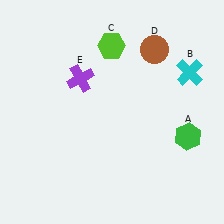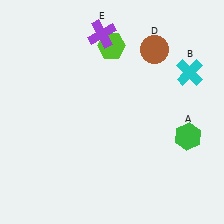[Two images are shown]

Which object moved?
The purple cross (E) moved up.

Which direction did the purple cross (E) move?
The purple cross (E) moved up.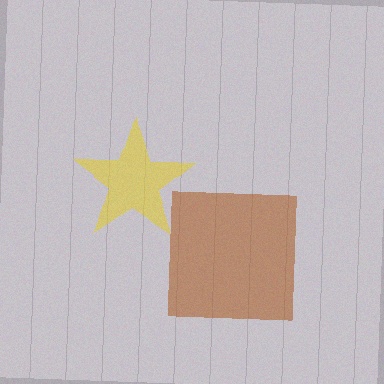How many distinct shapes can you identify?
There are 2 distinct shapes: a brown square, a yellow star.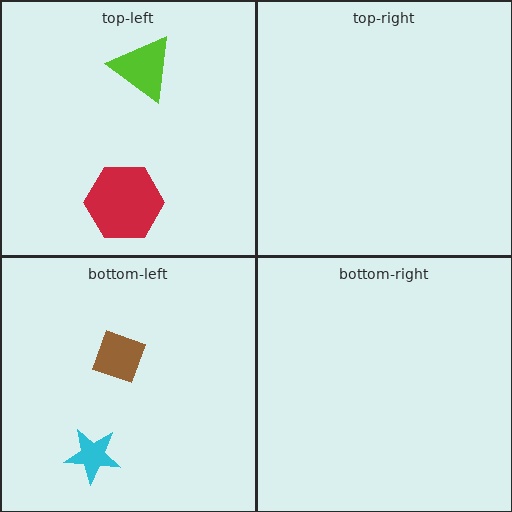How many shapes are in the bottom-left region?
2.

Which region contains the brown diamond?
The bottom-left region.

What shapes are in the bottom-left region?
The cyan star, the brown diamond.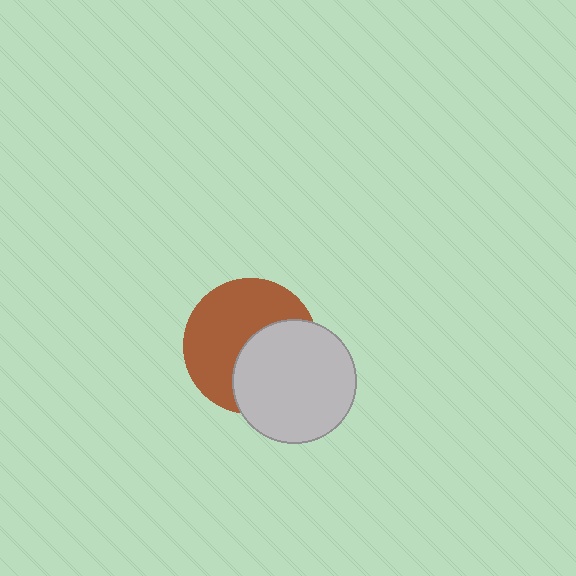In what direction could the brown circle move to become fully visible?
The brown circle could move toward the upper-left. That would shift it out from behind the light gray circle entirely.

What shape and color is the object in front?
The object in front is a light gray circle.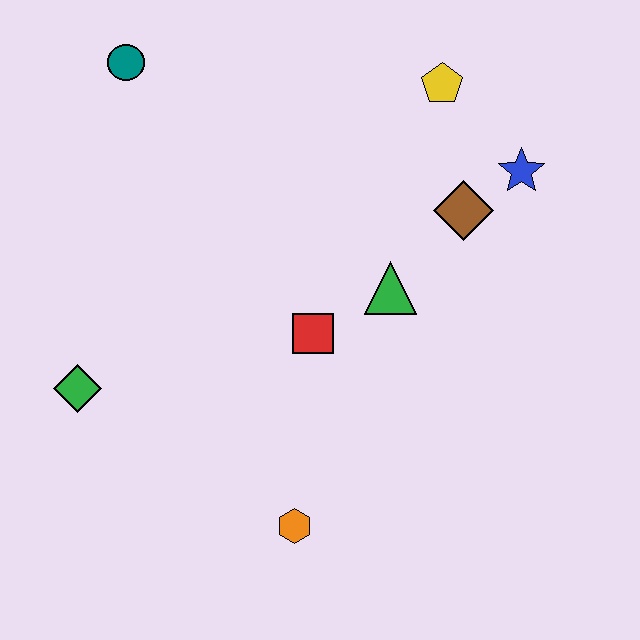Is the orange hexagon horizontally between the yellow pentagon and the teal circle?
Yes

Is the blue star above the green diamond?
Yes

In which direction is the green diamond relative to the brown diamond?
The green diamond is to the left of the brown diamond.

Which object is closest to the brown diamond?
The blue star is closest to the brown diamond.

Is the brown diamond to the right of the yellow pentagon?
Yes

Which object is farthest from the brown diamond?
The green diamond is farthest from the brown diamond.